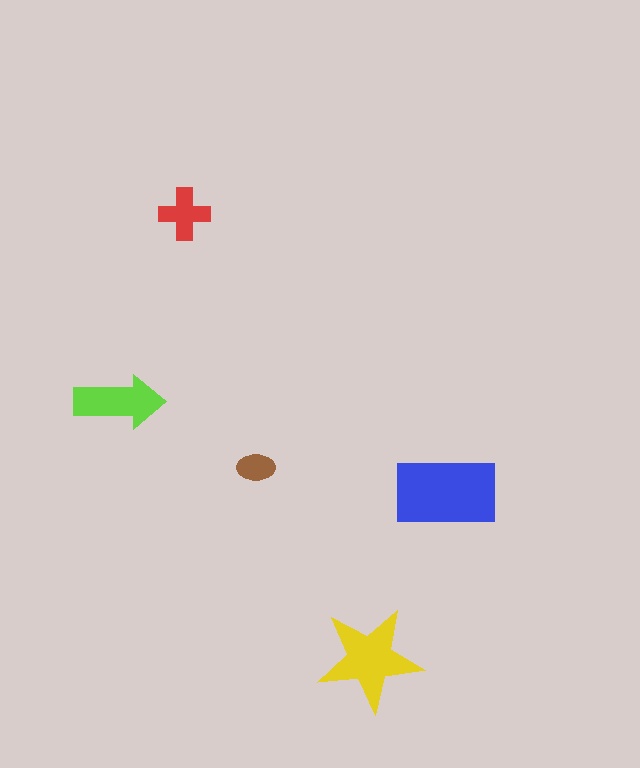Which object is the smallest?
The brown ellipse.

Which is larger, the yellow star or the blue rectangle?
The blue rectangle.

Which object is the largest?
The blue rectangle.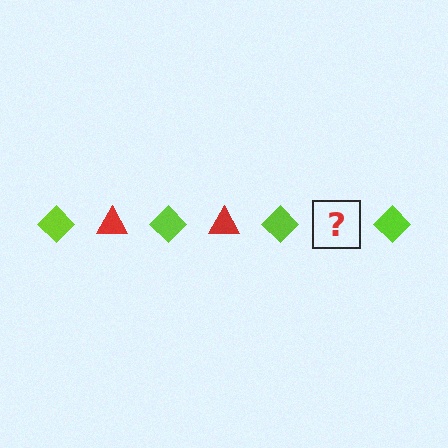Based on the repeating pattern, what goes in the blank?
The blank should be a red triangle.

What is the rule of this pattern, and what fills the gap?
The rule is that the pattern alternates between lime diamond and red triangle. The gap should be filled with a red triangle.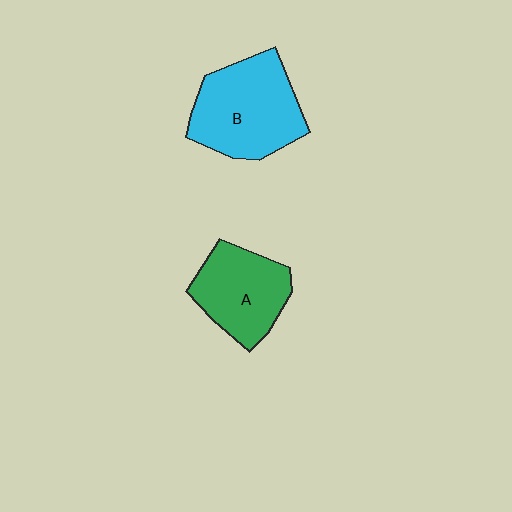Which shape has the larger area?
Shape B (cyan).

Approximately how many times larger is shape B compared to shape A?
Approximately 1.3 times.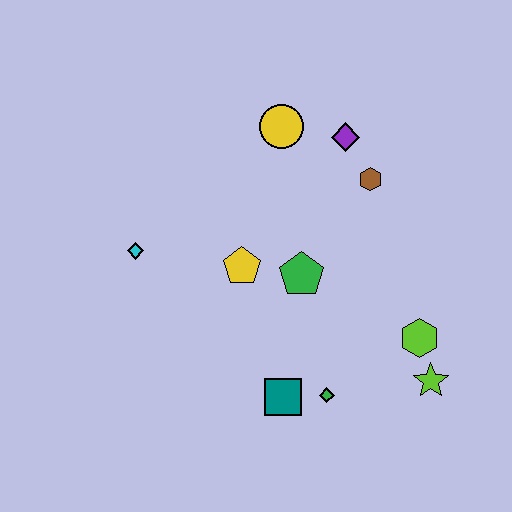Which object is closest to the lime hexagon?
The lime star is closest to the lime hexagon.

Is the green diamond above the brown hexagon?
No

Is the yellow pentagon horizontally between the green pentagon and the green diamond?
No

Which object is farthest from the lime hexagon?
The cyan diamond is farthest from the lime hexagon.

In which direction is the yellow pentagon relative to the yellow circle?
The yellow pentagon is below the yellow circle.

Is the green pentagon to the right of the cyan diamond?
Yes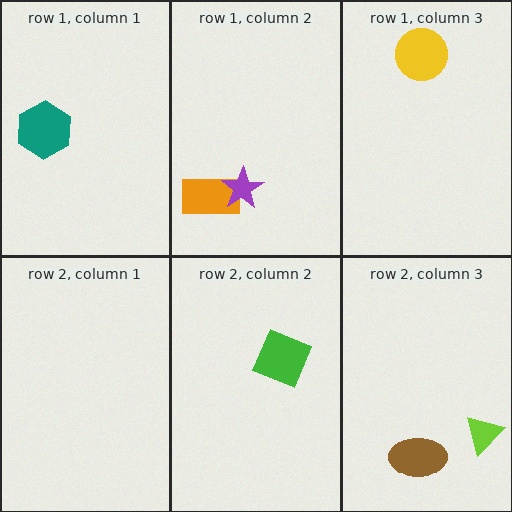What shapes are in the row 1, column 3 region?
The yellow circle.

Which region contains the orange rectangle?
The row 1, column 2 region.